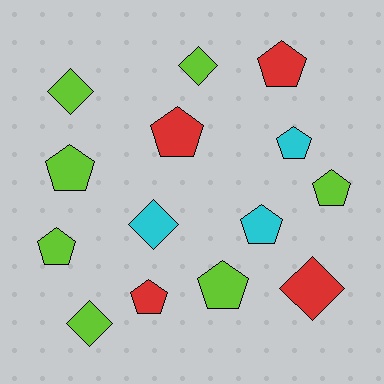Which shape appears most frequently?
Pentagon, with 9 objects.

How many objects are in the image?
There are 14 objects.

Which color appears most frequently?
Lime, with 7 objects.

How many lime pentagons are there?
There are 4 lime pentagons.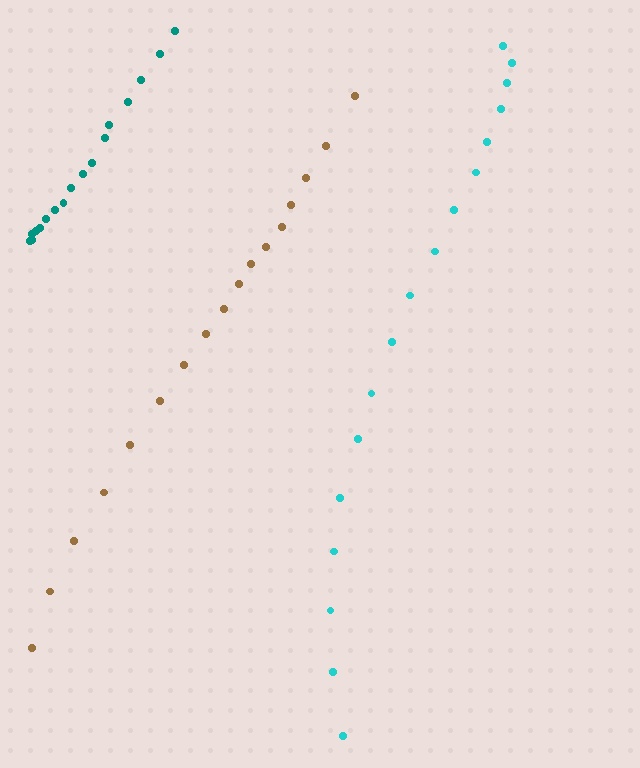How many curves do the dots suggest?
There are 3 distinct paths.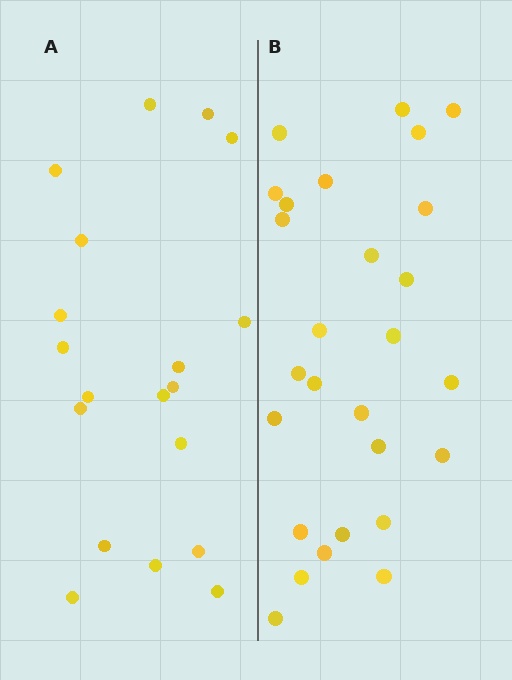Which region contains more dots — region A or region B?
Region B (the right region) has more dots.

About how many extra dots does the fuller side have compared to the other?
Region B has roughly 8 or so more dots than region A.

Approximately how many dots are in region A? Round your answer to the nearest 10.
About 20 dots. (The exact count is 19, which rounds to 20.)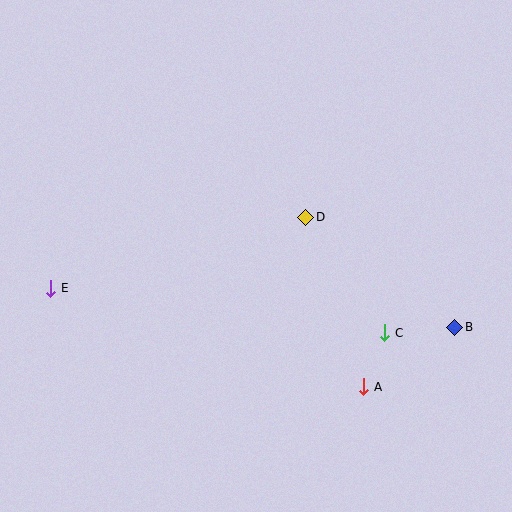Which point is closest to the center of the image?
Point D at (306, 217) is closest to the center.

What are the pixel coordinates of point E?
Point E is at (51, 288).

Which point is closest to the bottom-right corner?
Point B is closest to the bottom-right corner.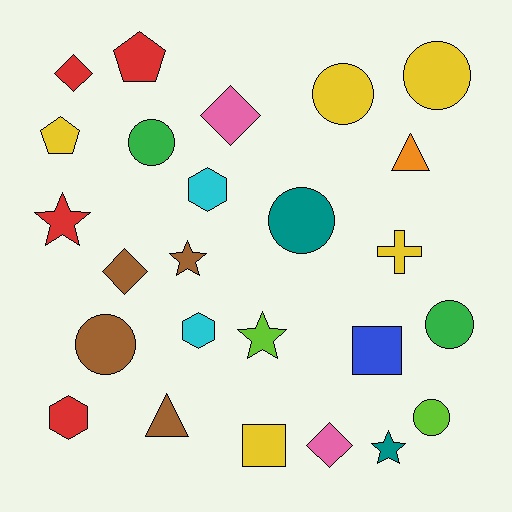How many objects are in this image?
There are 25 objects.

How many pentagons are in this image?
There are 2 pentagons.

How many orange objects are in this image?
There is 1 orange object.